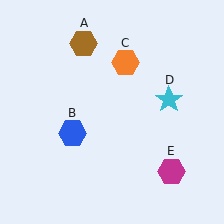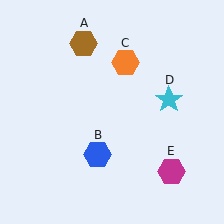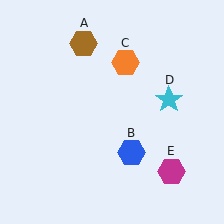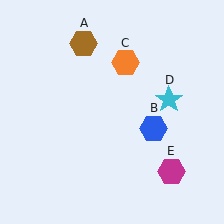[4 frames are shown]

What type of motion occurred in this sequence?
The blue hexagon (object B) rotated counterclockwise around the center of the scene.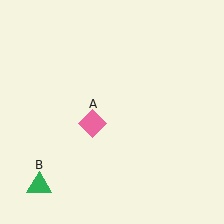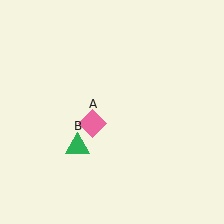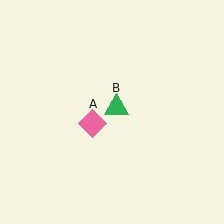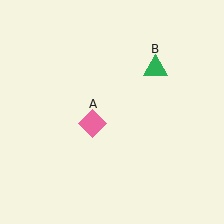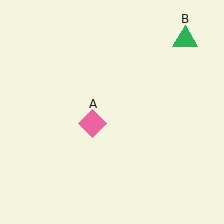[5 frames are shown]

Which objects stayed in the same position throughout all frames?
Pink diamond (object A) remained stationary.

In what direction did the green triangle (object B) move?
The green triangle (object B) moved up and to the right.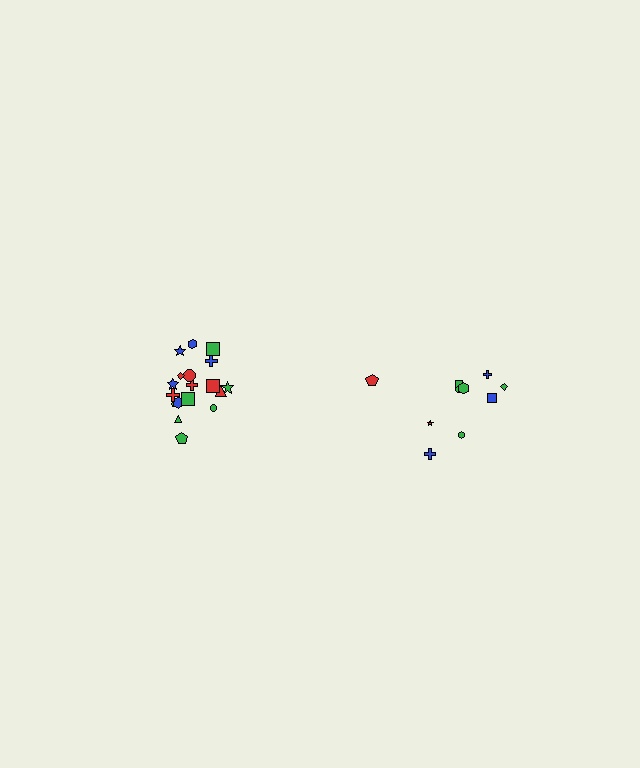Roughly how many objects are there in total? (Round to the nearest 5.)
Roughly 30 objects in total.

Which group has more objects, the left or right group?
The left group.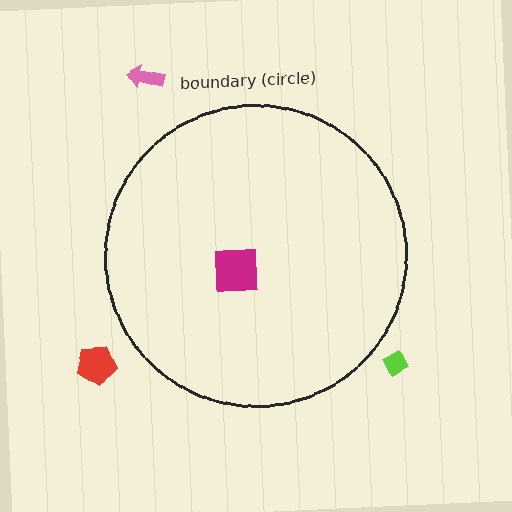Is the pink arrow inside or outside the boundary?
Outside.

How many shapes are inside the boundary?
1 inside, 3 outside.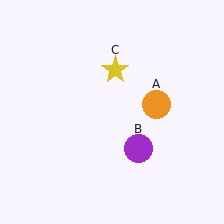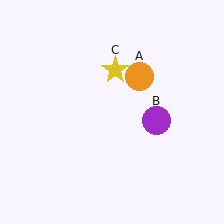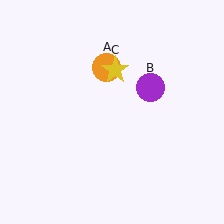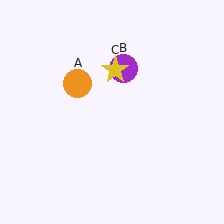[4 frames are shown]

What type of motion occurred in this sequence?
The orange circle (object A), purple circle (object B) rotated counterclockwise around the center of the scene.